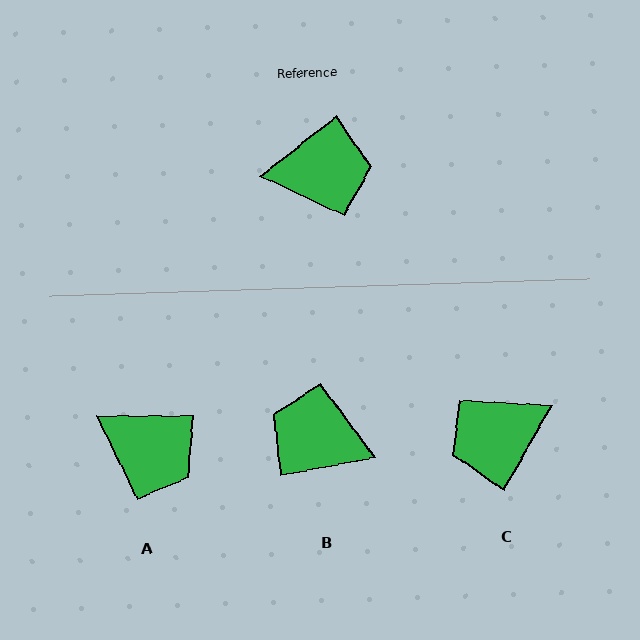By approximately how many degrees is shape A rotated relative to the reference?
Approximately 39 degrees clockwise.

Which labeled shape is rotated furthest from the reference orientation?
C, about 158 degrees away.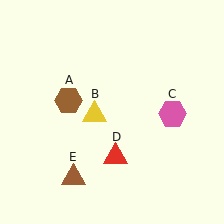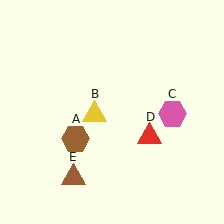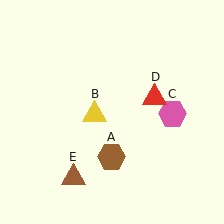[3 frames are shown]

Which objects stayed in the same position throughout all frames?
Yellow triangle (object B) and pink hexagon (object C) and brown triangle (object E) remained stationary.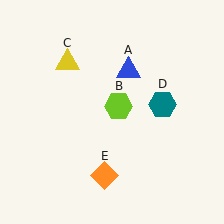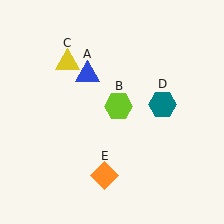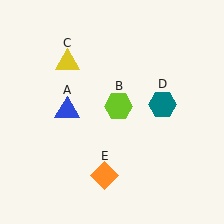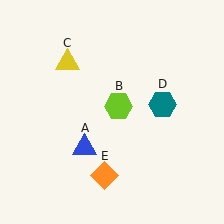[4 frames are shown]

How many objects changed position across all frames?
1 object changed position: blue triangle (object A).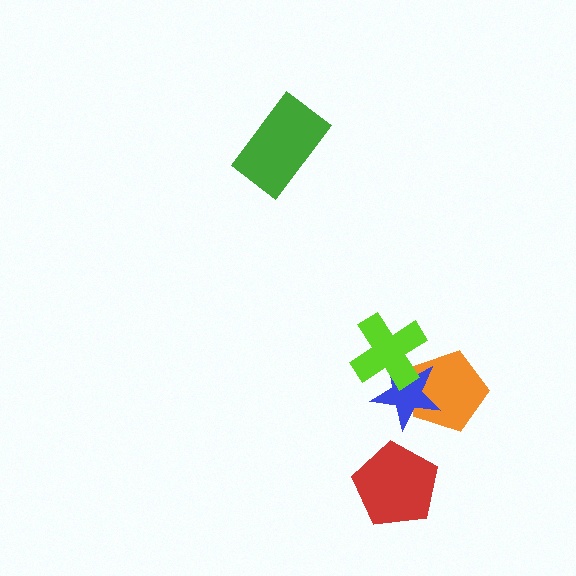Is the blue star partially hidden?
Yes, it is partially covered by another shape.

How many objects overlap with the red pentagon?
0 objects overlap with the red pentagon.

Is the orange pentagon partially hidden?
Yes, it is partially covered by another shape.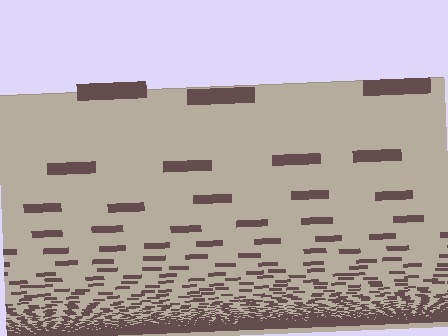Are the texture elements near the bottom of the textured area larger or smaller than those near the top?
Smaller. The gradient is inverted — elements near the bottom are smaller and denser.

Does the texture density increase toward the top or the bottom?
Density increases toward the bottom.